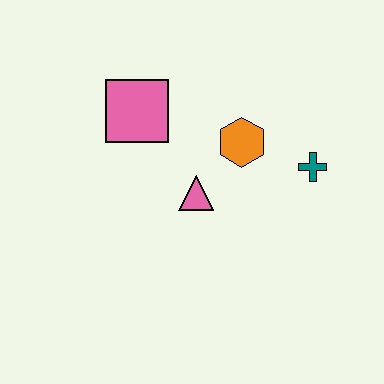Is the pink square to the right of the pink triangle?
No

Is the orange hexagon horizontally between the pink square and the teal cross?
Yes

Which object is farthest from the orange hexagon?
The pink square is farthest from the orange hexagon.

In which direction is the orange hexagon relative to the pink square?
The orange hexagon is to the right of the pink square.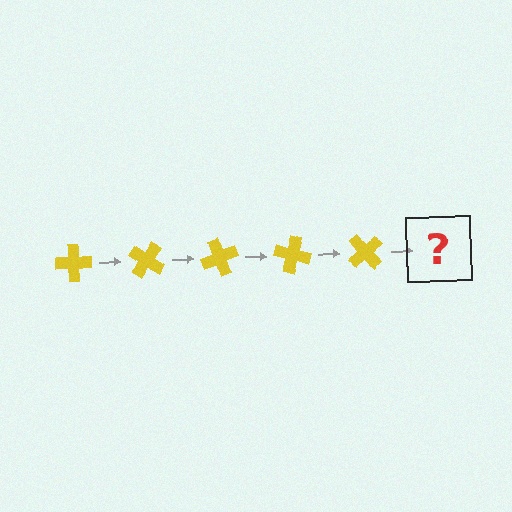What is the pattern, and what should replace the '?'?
The pattern is that the cross rotates 35 degrees each step. The '?' should be a yellow cross rotated 175 degrees.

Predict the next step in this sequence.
The next step is a yellow cross rotated 175 degrees.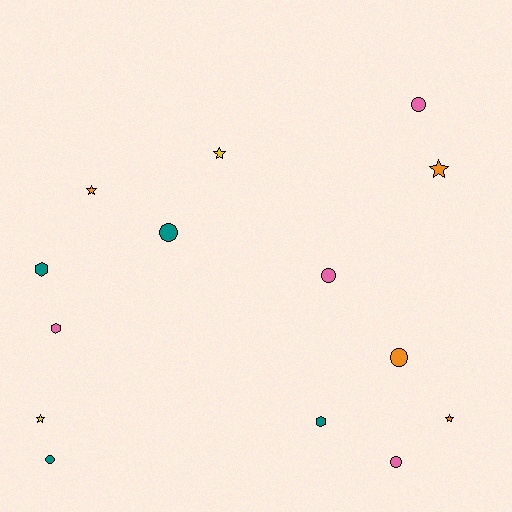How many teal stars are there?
There are no teal stars.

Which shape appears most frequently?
Circle, with 6 objects.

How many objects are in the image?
There are 14 objects.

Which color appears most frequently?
Teal, with 4 objects.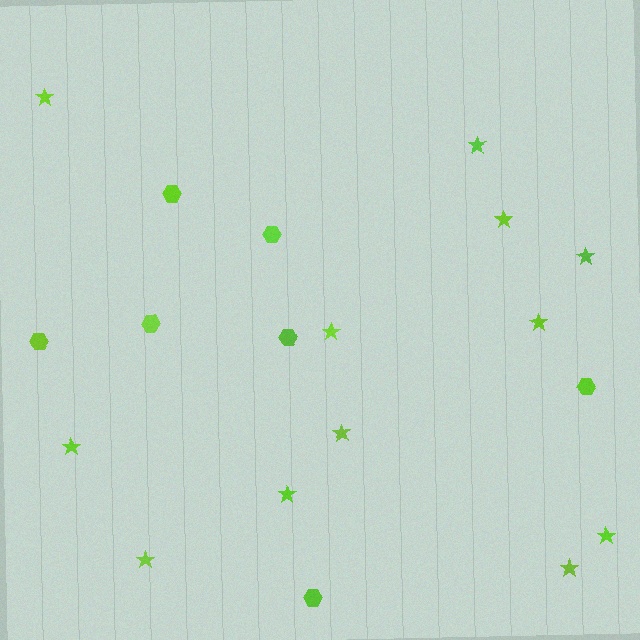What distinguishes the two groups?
There are 2 groups: one group of hexagons (7) and one group of stars (12).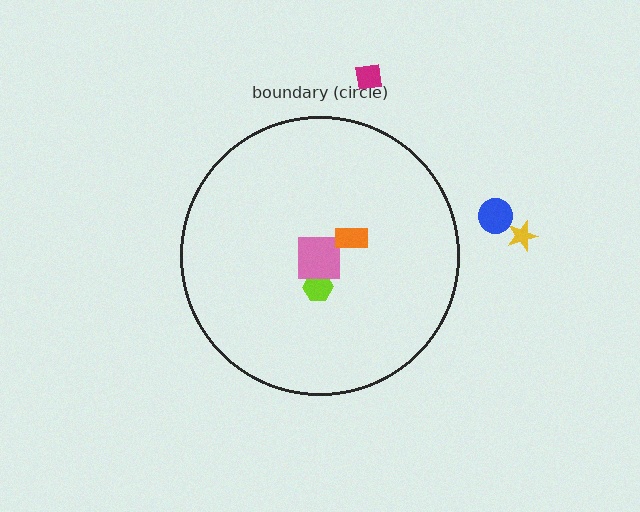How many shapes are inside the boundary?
3 inside, 3 outside.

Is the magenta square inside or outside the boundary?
Outside.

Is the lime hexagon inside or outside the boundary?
Inside.